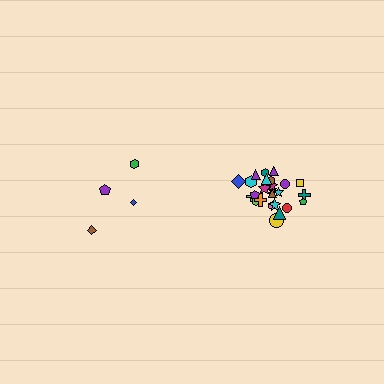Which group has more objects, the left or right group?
The right group.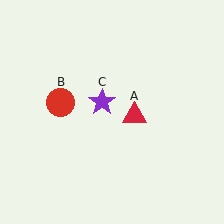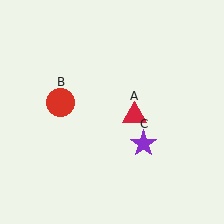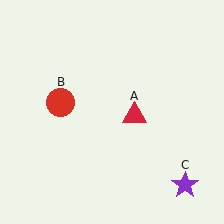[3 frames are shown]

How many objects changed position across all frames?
1 object changed position: purple star (object C).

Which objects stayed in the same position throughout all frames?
Red triangle (object A) and red circle (object B) remained stationary.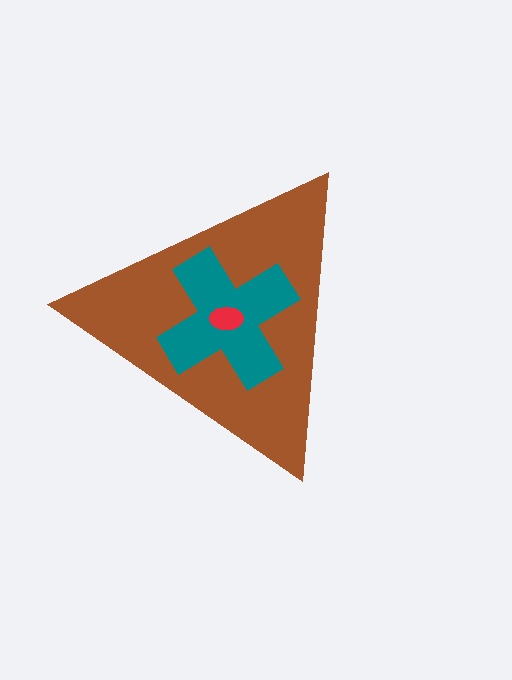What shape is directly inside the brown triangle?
The teal cross.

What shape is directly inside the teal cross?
The red ellipse.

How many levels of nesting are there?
3.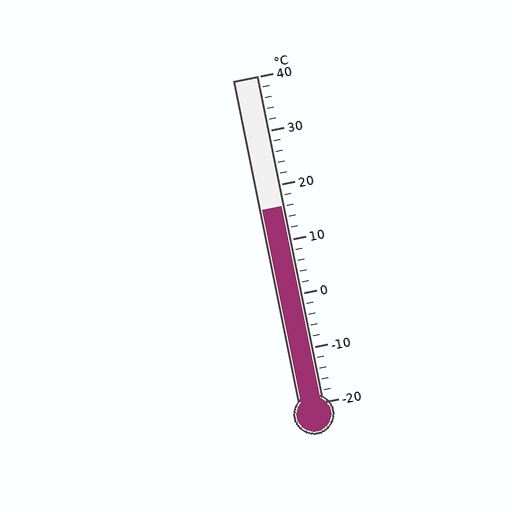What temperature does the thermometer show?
The thermometer shows approximately 16°C.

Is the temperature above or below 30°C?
The temperature is below 30°C.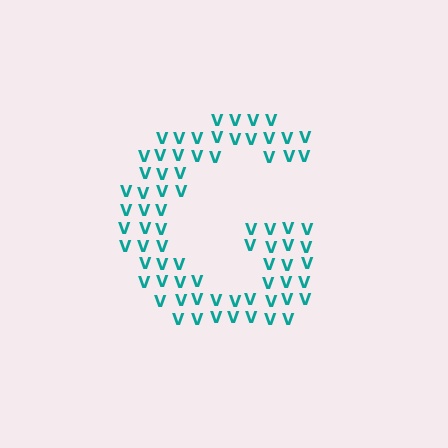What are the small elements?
The small elements are letter V's.